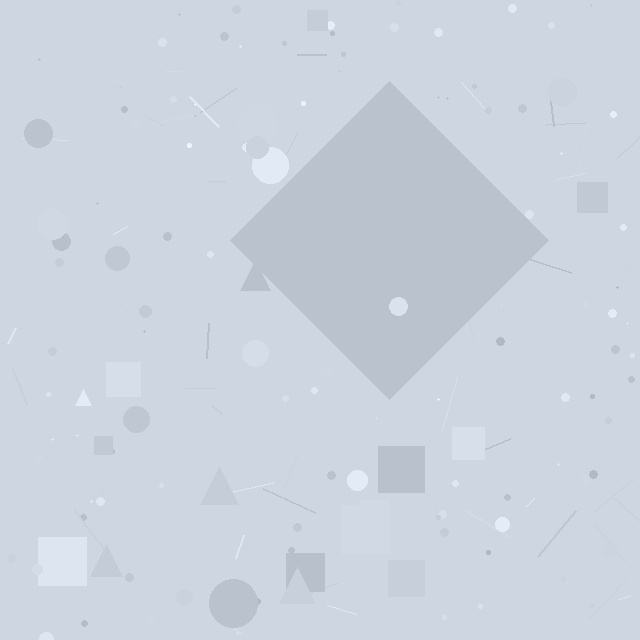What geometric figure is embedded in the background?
A diamond is embedded in the background.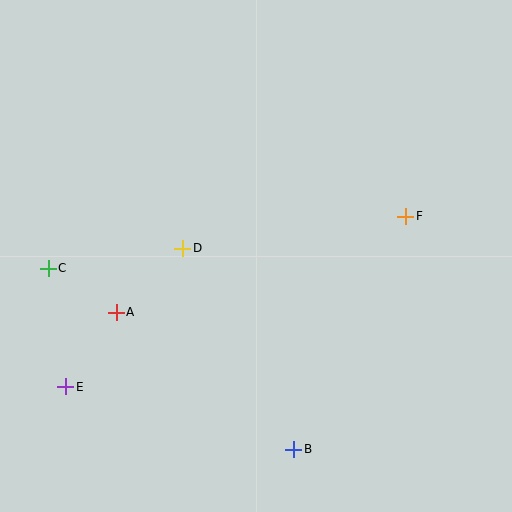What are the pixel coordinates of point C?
Point C is at (48, 269).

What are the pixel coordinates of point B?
Point B is at (294, 449).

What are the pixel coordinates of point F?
Point F is at (406, 216).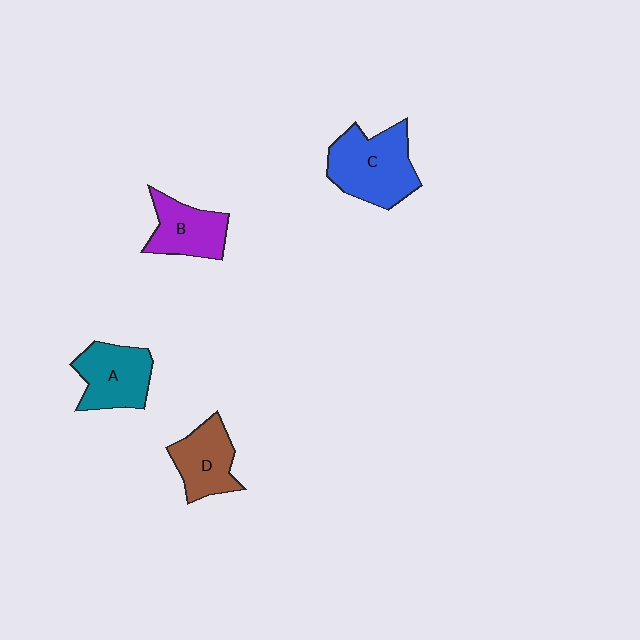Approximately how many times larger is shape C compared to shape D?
Approximately 1.4 times.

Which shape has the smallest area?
Shape B (purple).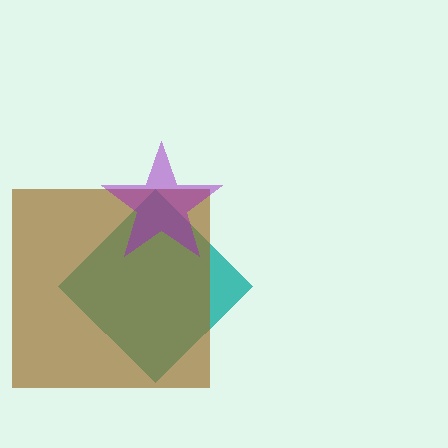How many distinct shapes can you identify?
There are 3 distinct shapes: a teal diamond, a brown square, a purple star.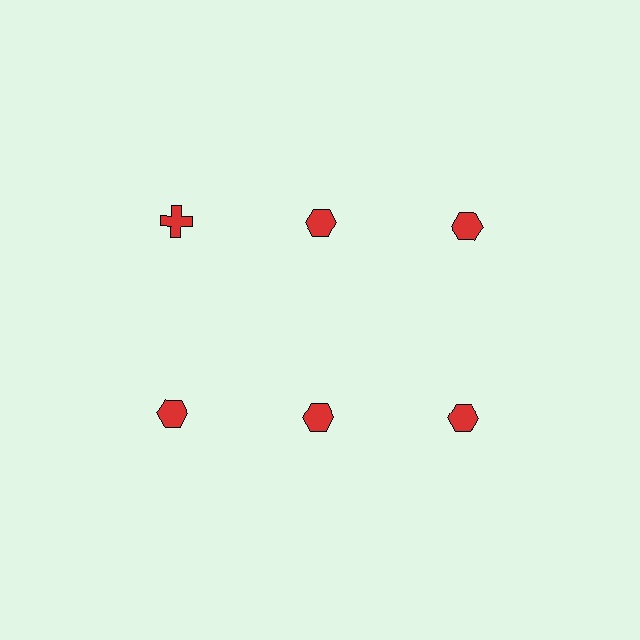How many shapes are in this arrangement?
There are 6 shapes arranged in a grid pattern.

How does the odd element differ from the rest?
It has a different shape: cross instead of hexagon.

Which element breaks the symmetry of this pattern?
The red cross in the top row, leftmost column breaks the symmetry. All other shapes are red hexagons.